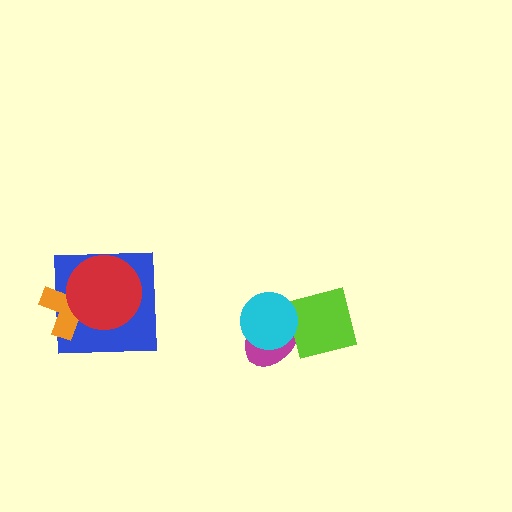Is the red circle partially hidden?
No, no other shape covers it.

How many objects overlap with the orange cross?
2 objects overlap with the orange cross.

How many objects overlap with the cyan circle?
2 objects overlap with the cyan circle.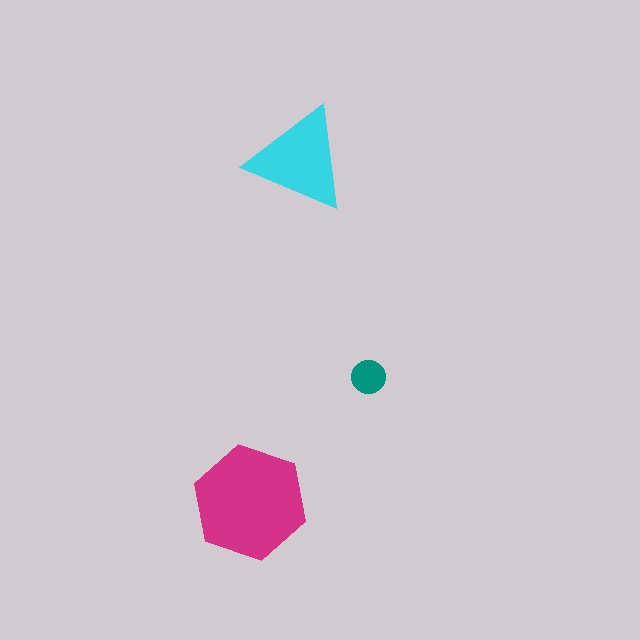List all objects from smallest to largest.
The teal circle, the cyan triangle, the magenta hexagon.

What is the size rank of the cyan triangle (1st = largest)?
2nd.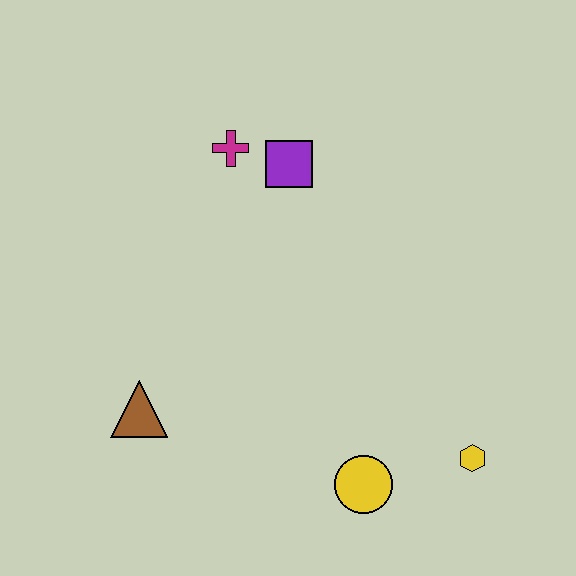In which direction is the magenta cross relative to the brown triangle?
The magenta cross is above the brown triangle.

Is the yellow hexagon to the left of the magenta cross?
No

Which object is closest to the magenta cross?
The purple square is closest to the magenta cross.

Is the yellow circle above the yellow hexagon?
No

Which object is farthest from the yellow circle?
The magenta cross is farthest from the yellow circle.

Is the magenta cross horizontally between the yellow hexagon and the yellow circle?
No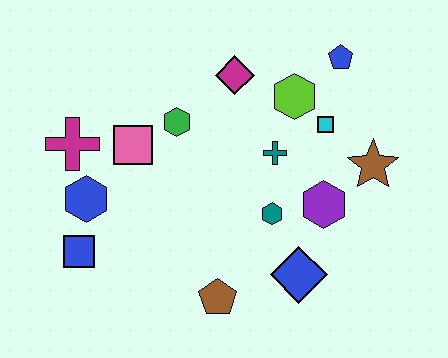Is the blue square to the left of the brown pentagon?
Yes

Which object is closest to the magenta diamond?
The lime hexagon is closest to the magenta diamond.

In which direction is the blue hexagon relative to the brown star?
The blue hexagon is to the left of the brown star.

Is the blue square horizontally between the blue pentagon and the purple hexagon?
No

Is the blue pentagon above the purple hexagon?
Yes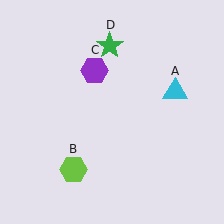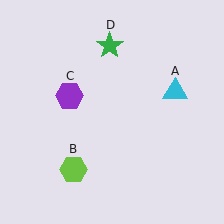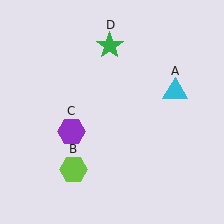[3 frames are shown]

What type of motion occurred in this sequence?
The purple hexagon (object C) rotated counterclockwise around the center of the scene.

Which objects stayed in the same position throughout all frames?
Cyan triangle (object A) and lime hexagon (object B) and green star (object D) remained stationary.